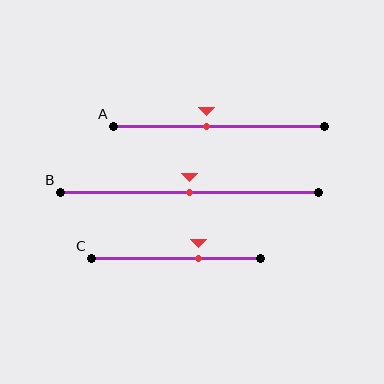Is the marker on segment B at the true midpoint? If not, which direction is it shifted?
Yes, the marker on segment B is at the true midpoint.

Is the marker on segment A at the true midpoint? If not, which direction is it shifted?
No, the marker on segment A is shifted to the left by about 6% of the segment length.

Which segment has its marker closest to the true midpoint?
Segment B has its marker closest to the true midpoint.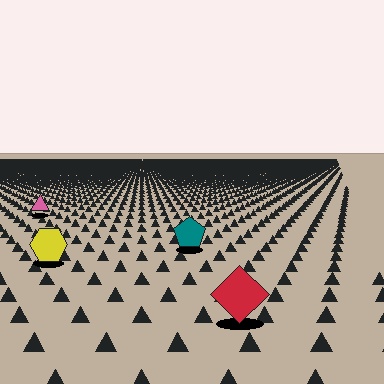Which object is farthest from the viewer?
The pink triangle is farthest from the viewer. It appears smaller and the ground texture around it is denser.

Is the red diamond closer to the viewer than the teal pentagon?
Yes. The red diamond is closer — you can tell from the texture gradient: the ground texture is coarser near it.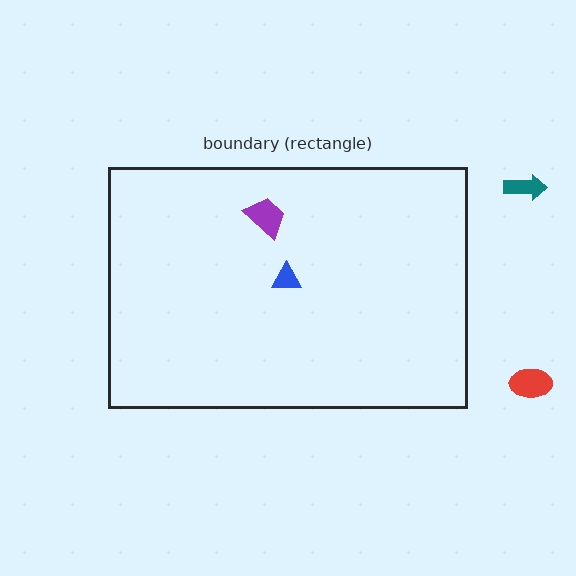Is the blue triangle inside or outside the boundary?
Inside.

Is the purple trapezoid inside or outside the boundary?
Inside.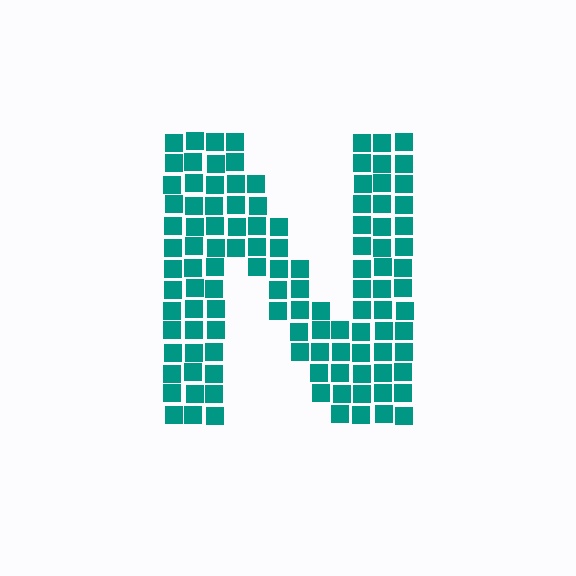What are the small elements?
The small elements are squares.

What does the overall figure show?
The overall figure shows the letter N.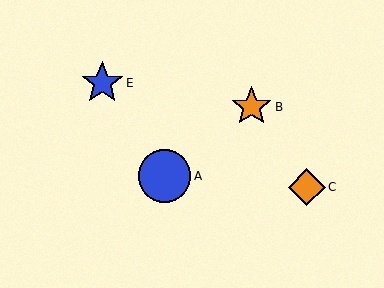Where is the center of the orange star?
The center of the orange star is at (252, 107).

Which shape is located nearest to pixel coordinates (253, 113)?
The orange star (labeled B) at (252, 107) is nearest to that location.